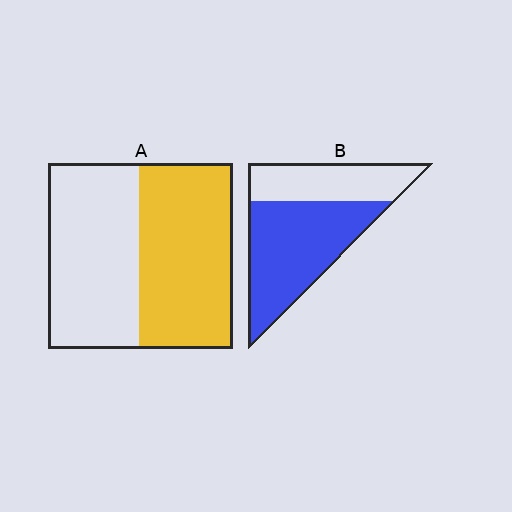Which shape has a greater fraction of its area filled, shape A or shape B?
Shape B.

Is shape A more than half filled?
Roughly half.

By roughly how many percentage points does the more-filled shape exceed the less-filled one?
By roughly 15 percentage points (B over A).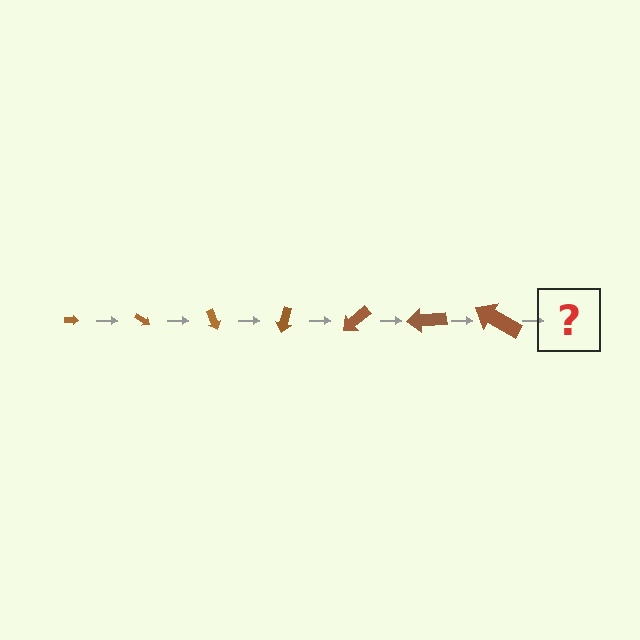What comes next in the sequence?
The next element should be an arrow, larger than the previous one and rotated 245 degrees from the start.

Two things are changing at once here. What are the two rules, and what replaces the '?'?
The two rules are that the arrow grows larger each step and it rotates 35 degrees each step. The '?' should be an arrow, larger than the previous one and rotated 245 degrees from the start.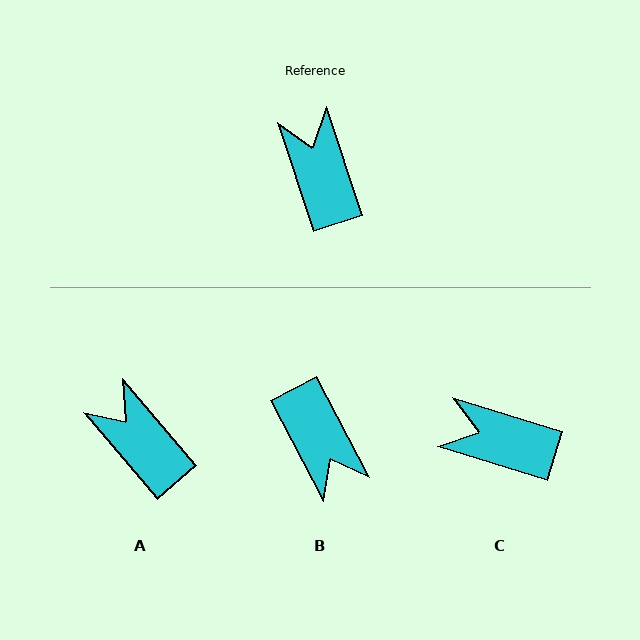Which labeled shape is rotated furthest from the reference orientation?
B, about 170 degrees away.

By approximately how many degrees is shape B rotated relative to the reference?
Approximately 170 degrees clockwise.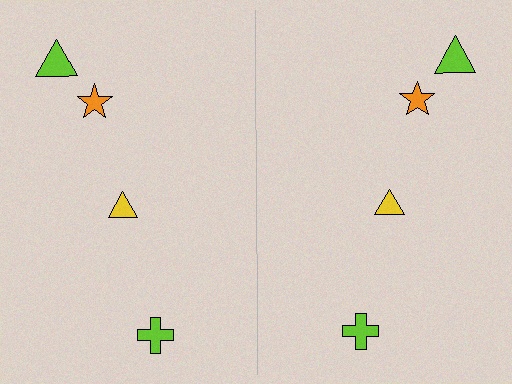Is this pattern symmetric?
Yes, this pattern has bilateral (reflection) symmetry.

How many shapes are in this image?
There are 8 shapes in this image.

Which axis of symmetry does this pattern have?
The pattern has a vertical axis of symmetry running through the center of the image.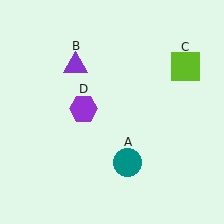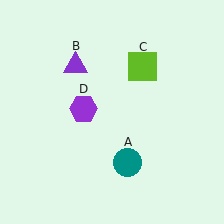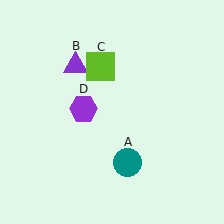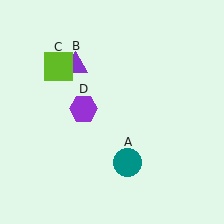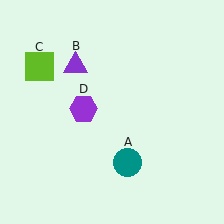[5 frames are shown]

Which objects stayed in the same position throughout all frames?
Teal circle (object A) and purple triangle (object B) and purple hexagon (object D) remained stationary.